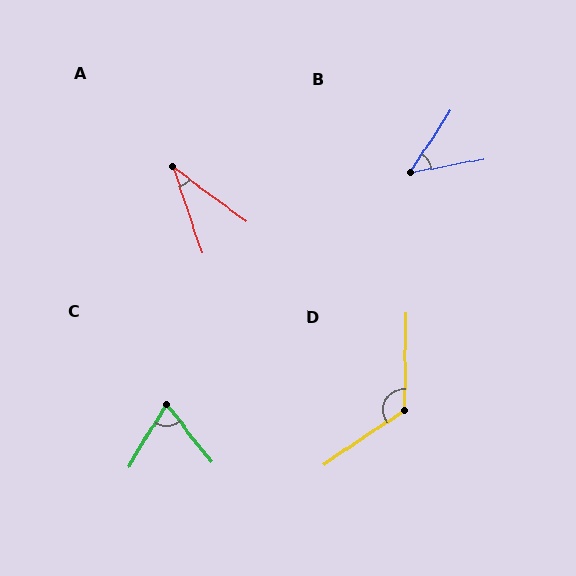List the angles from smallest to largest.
A (34°), B (47°), C (70°), D (125°).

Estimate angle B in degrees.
Approximately 47 degrees.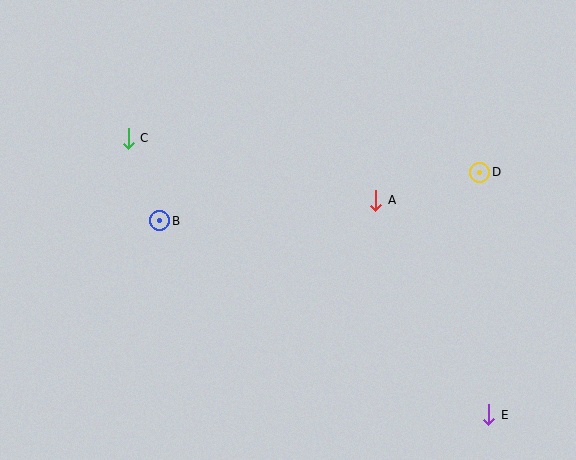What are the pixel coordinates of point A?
Point A is at (376, 200).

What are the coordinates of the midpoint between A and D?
The midpoint between A and D is at (428, 186).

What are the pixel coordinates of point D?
Point D is at (480, 172).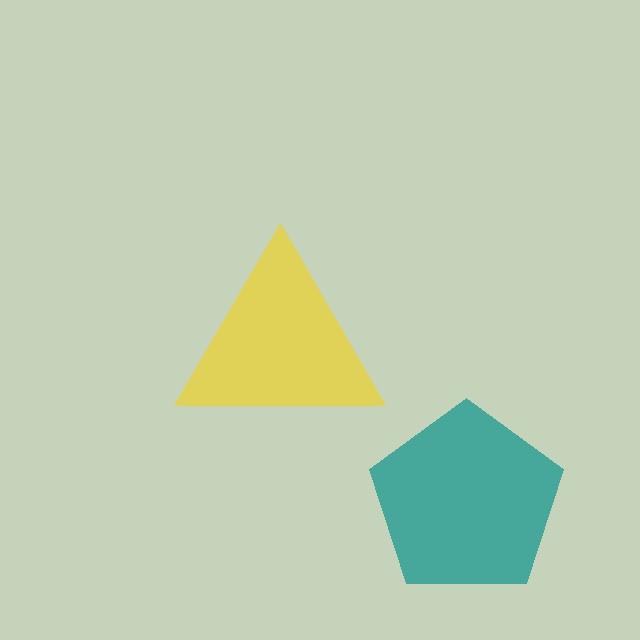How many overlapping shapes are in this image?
There are 2 overlapping shapes in the image.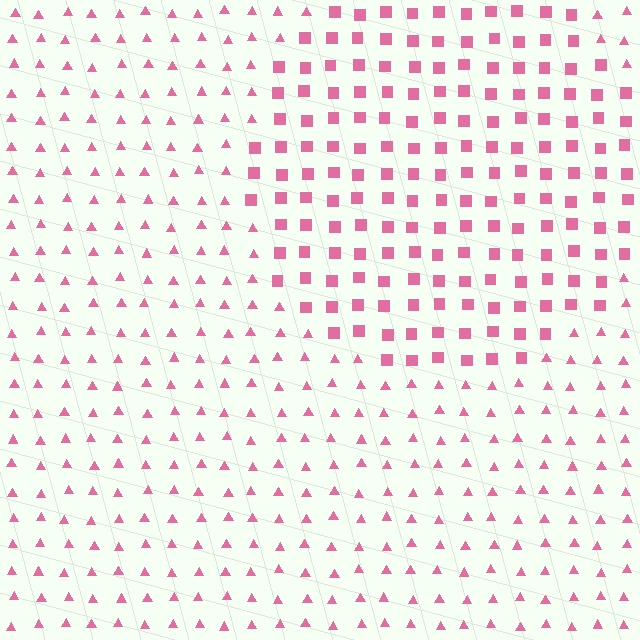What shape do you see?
I see a circle.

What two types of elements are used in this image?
The image uses squares inside the circle region and triangles outside it.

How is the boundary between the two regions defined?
The boundary is defined by a change in element shape: squares inside vs. triangles outside. All elements share the same color and spacing.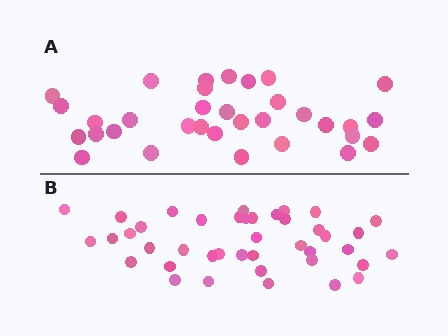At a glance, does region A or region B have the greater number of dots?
Region B (the bottom region) has more dots.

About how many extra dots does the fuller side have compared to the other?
Region B has roughly 8 or so more dots than region A.